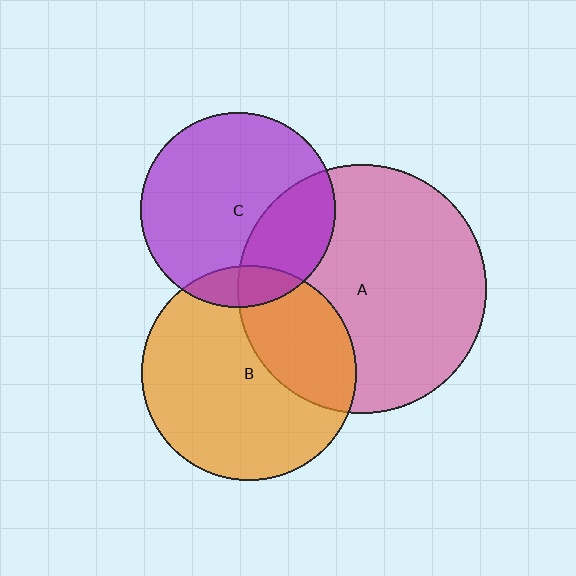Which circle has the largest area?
Circle A (pink).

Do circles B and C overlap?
Yes.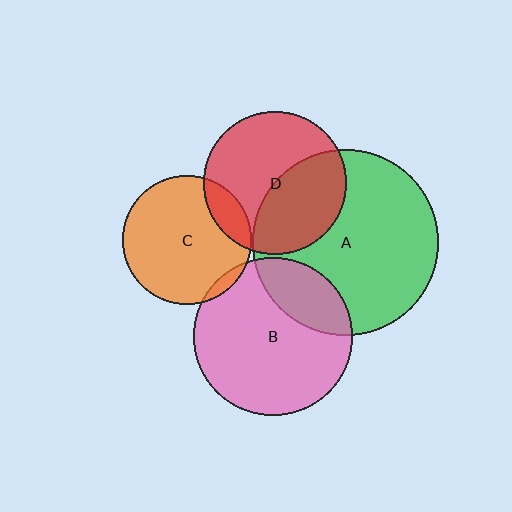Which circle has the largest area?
Circle A (green).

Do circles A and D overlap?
Yes.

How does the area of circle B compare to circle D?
Approximately 1.2 times.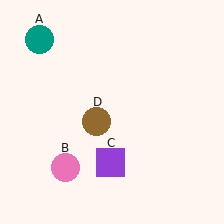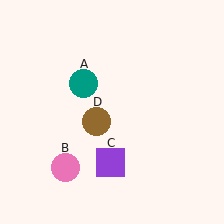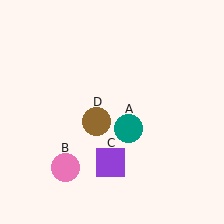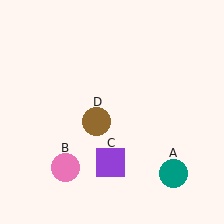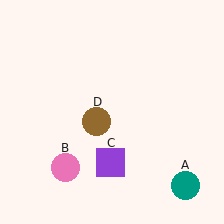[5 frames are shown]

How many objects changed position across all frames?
1 object changed position: teal circle (object A).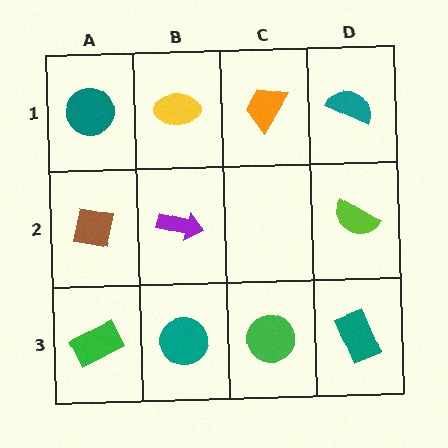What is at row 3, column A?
A green rectangle.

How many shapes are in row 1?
4 shapes.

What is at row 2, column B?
A purple arrow.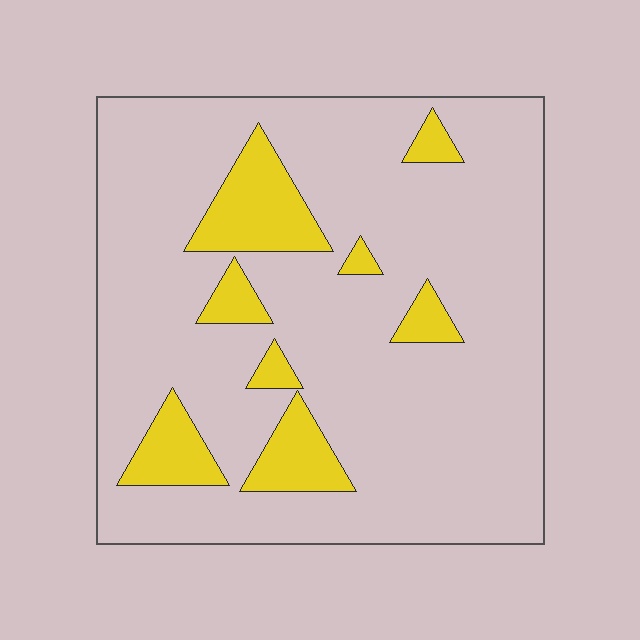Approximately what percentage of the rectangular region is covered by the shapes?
Approximately 15%.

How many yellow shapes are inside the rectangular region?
8.